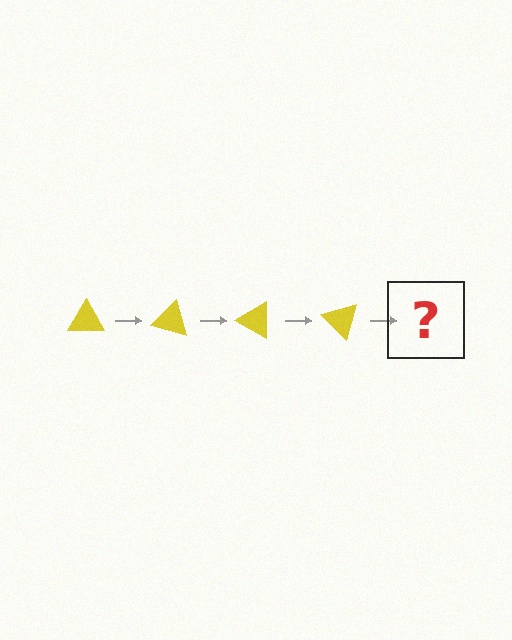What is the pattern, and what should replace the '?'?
The pattern is that the triangle rotates 15 degrees each step. The '?' should be a yellow triangle rotated 60 degrees.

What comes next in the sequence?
The next element should be a yellow triangle rotated 60 degrees.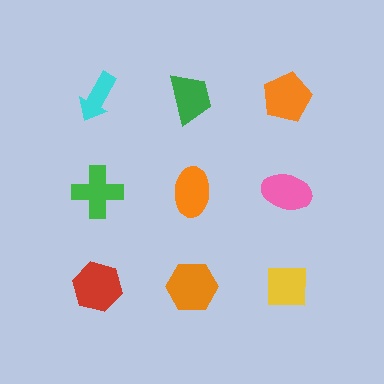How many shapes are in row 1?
3 shapes.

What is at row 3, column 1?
A red hexagon.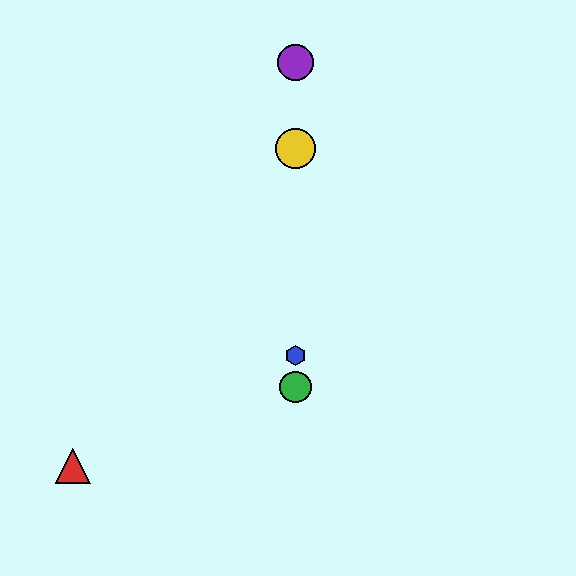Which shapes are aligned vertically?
The blue hexagon, the green circle, the yellow circle, the purple circle are aligned vertically.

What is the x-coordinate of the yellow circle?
The yellow circle is at x≈295.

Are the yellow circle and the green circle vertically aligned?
Yes, both are at x≈295.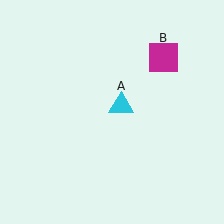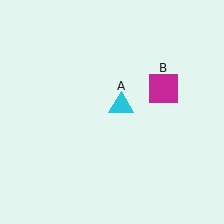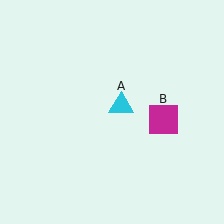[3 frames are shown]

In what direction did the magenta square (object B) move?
The magenta square (object B) moved down.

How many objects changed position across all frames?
1 object changed position: magenta square (object B).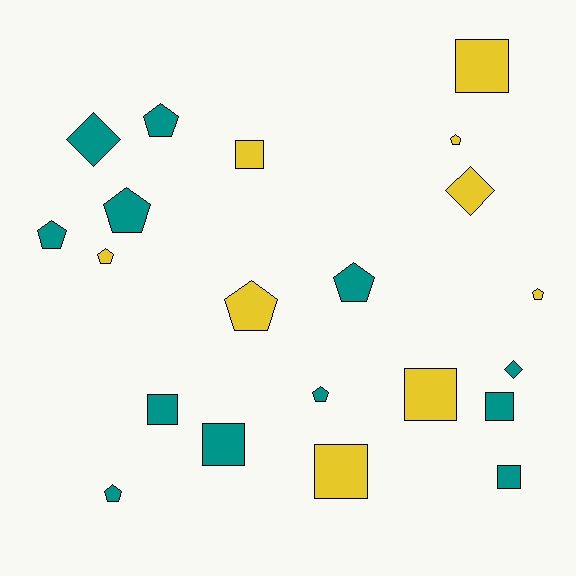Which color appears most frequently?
Teal, with 12 objects.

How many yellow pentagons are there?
There are 4 yellow pentagons.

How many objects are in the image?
There are 21 objects.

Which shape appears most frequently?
Pentagon, with 10 objects.